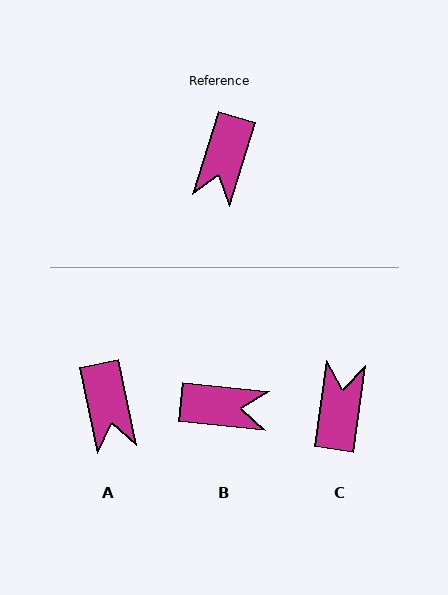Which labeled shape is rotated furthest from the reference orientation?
C, about 171 degrees away.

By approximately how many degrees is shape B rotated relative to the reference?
Approximately 101 degrees counter-clockwise.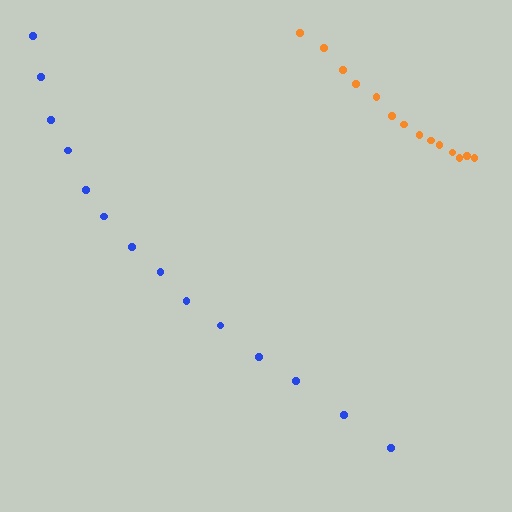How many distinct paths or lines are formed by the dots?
There are 2 distinct paths.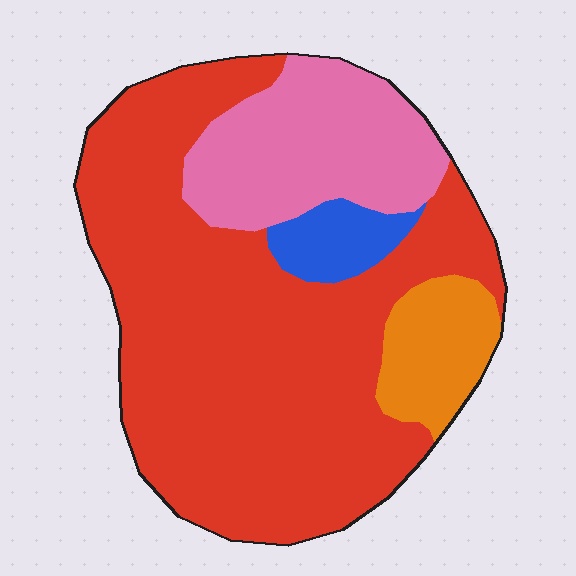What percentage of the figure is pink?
Pink covers around 20% of the figure.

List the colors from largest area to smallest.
From largest to smallest: red, pink, orange, blue.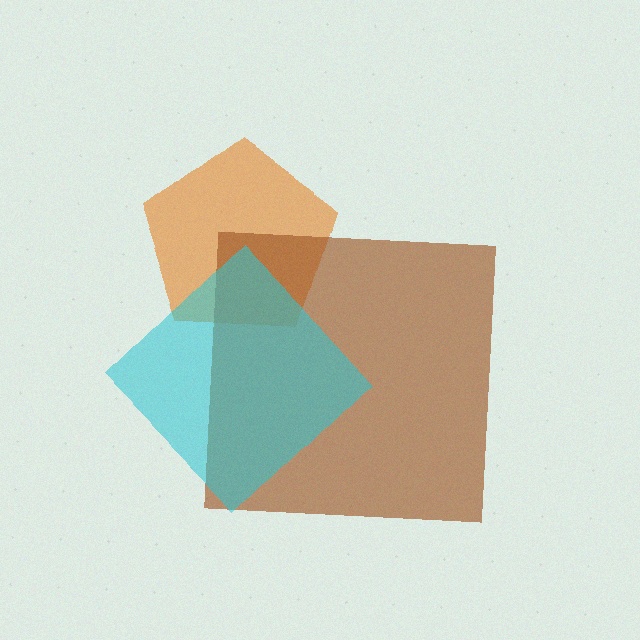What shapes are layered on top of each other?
The layered shapes are: an orange pentagon, a brown square, a cyan diamond.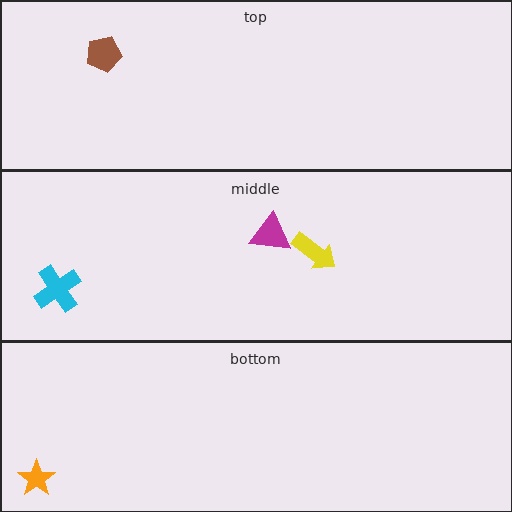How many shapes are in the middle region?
3.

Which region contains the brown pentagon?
The top region.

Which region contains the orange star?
The bottom region.